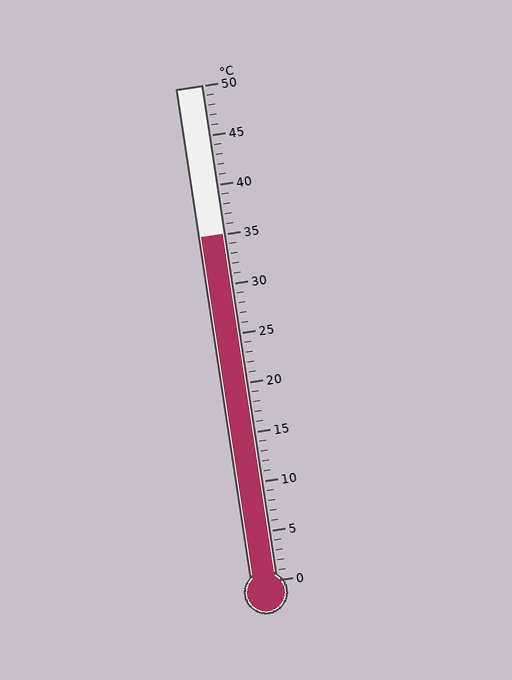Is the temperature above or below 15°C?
The temperature is above 15°C.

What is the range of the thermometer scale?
The thermometer scale ranges from 0°C to 50°C.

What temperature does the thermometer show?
The thermometer shows approximately 35°C.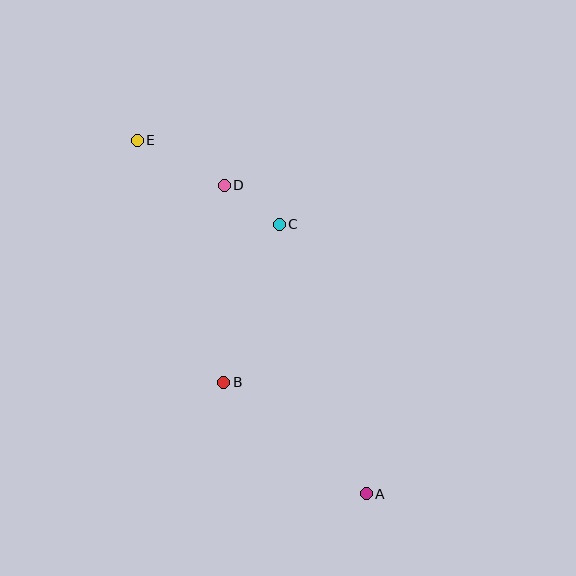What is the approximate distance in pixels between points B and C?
The distance between B and C is approximately 168 pixels.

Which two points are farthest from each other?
Points A and E are farthest from each other.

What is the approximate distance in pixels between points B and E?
The distance between B and E is approximately 257 pixels.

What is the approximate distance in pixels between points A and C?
The distance between A and C is approximately 283 pixels.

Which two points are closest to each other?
Points C and D are closest to each other.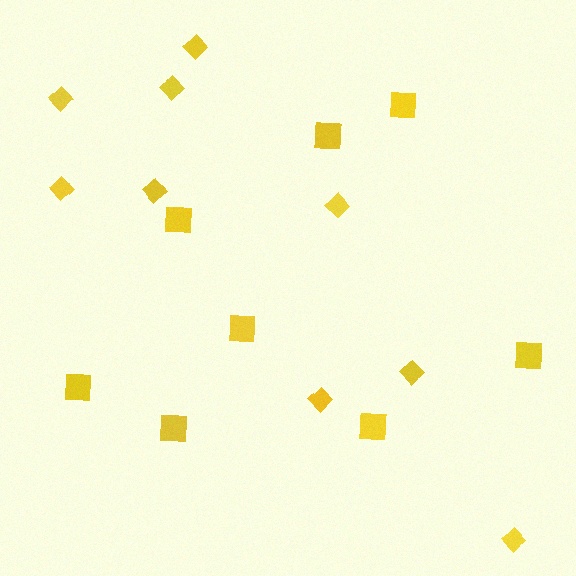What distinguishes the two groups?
There are 2 groups: one group of diamonds (9) and one group of squares (8).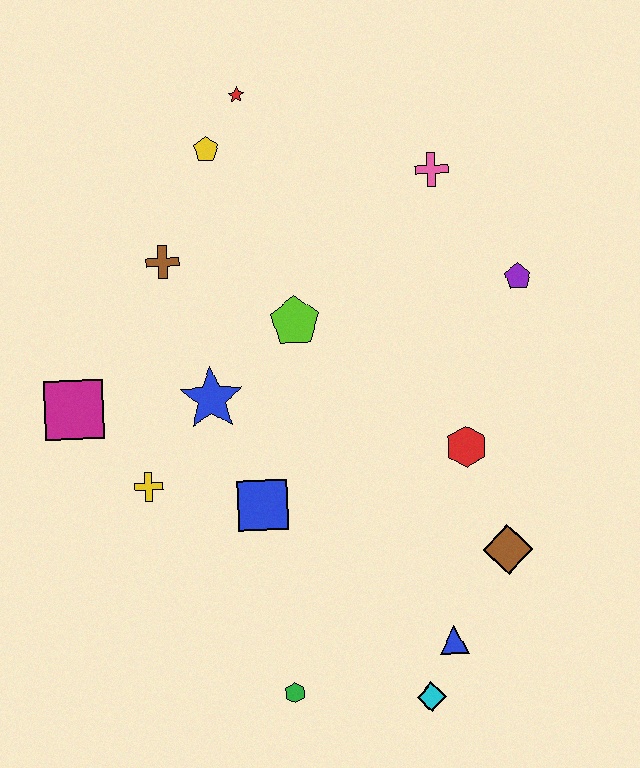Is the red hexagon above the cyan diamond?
Yes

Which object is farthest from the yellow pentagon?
The cyan diamond is farthest from the yellow pentagon.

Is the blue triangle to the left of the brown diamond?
Yes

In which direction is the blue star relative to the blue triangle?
The blue star is above the blue triangle.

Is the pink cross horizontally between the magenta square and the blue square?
No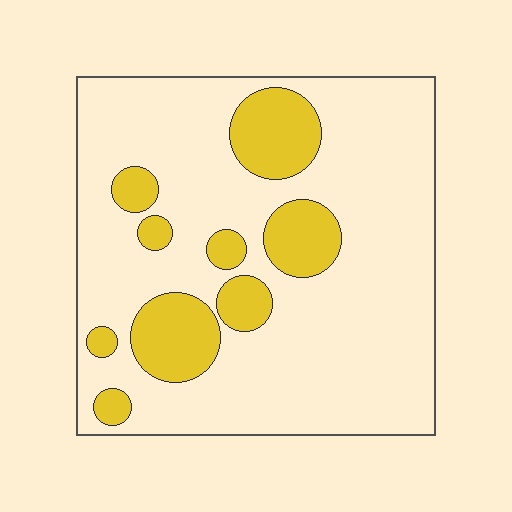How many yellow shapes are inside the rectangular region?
9.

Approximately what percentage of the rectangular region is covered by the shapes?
Approximately 20%.